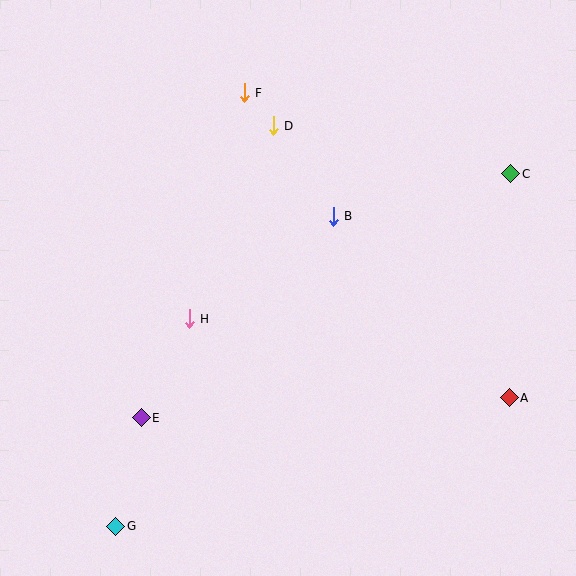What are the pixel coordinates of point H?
Point H is at (189, 319).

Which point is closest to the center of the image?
Point B at (333, 216) is closest to the center.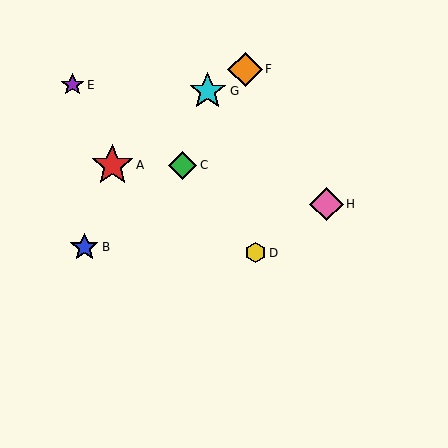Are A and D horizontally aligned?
No, A is at y≈165 and D is at y≈253.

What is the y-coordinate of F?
Object F is at y≈69.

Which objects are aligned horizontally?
Objects A, C are aligned horizontally.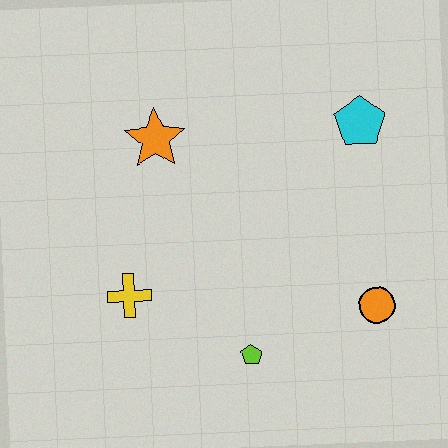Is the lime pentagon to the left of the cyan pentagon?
Yes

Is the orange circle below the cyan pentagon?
Yes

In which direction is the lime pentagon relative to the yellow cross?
The lime pentagon is to the right of the yellow cross.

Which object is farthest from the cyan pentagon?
The yellow cross is farthest from the cyan pentagon.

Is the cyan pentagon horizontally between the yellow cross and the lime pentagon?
No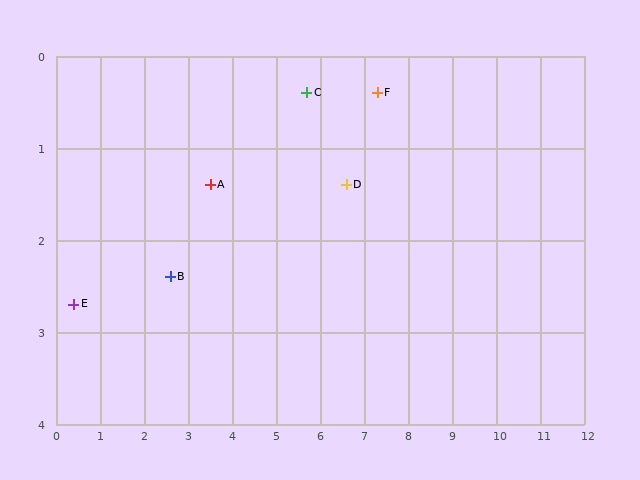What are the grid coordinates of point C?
Point C is at approximately (5.7, 0.4).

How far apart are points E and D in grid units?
Points E and D are about 6.3 grid units apart.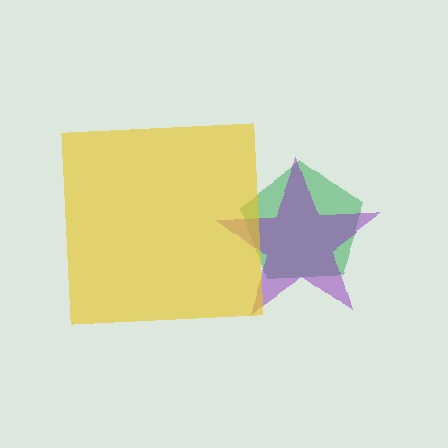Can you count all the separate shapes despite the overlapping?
Yes, there are 3 separate shapes.